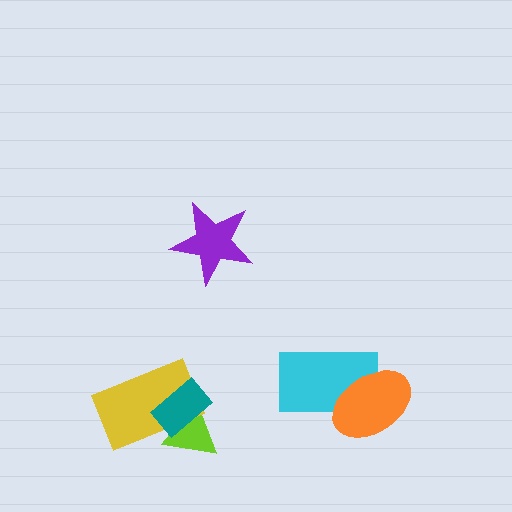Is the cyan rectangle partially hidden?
Yes, it is partially covered by another shape.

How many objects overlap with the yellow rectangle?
2 objects overlap with the yellow rectangle.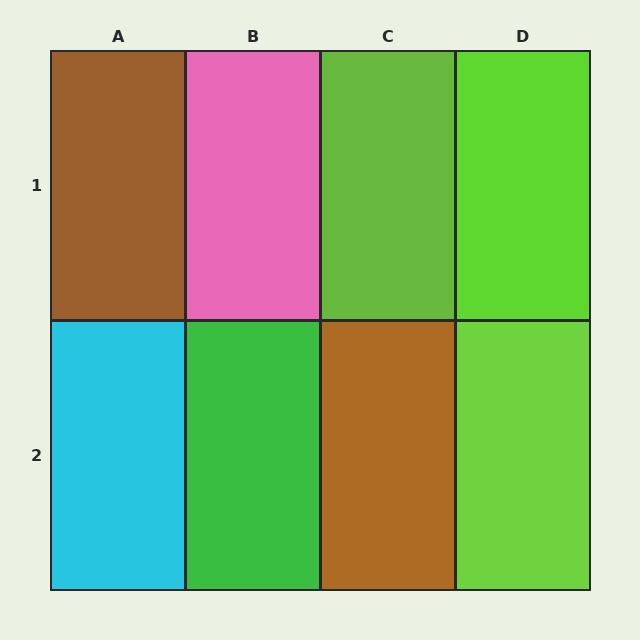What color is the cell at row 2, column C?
Brown.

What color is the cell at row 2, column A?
Cyan.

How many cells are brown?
2 cells are brown.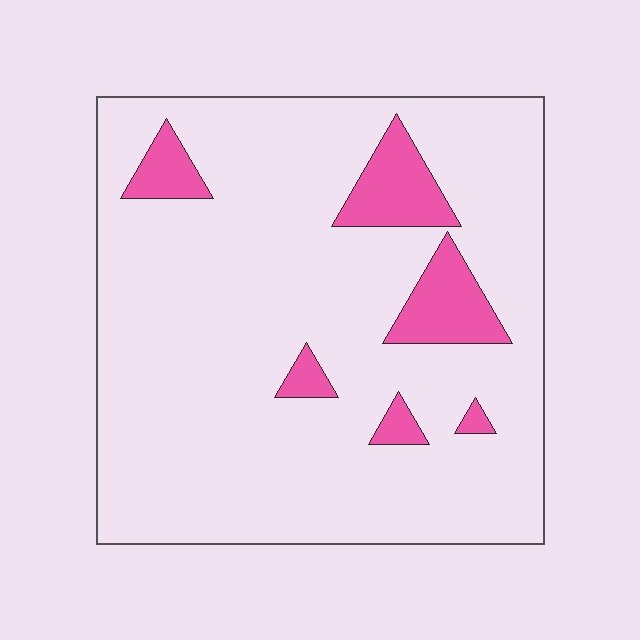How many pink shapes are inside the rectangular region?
6.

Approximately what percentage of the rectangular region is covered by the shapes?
Approximately 10%.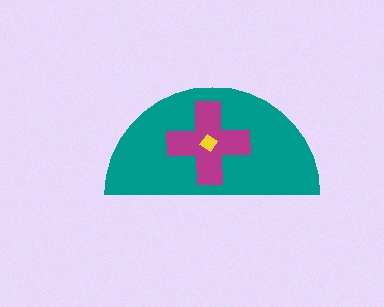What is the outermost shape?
The teal semicircle.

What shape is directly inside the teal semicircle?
The magenta cross.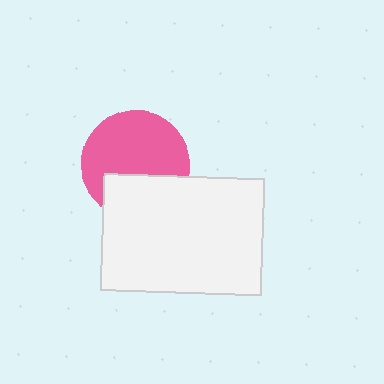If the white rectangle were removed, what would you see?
You would see the complete pink circle.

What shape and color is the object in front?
The object in front is a white rectangle.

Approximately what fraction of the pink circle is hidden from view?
Roughly 34% of the pink circle is hidden behind the white rectangle.